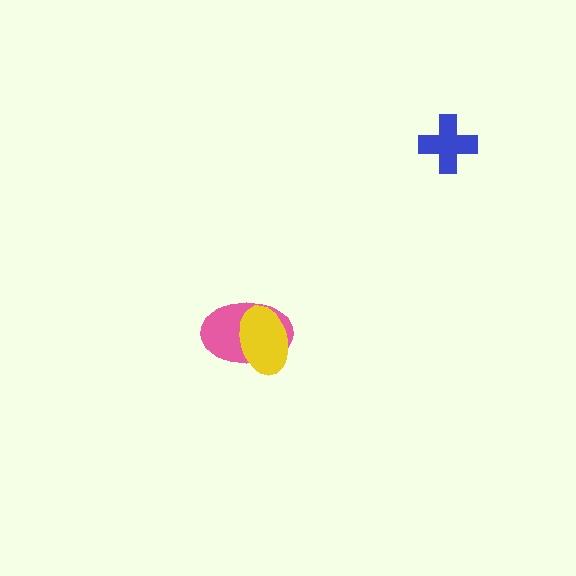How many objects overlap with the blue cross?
0 objects overlap with the blue cross.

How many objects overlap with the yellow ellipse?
1 object overlaps with the yellow ellipse.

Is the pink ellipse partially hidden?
Yes, it is partially covered by another shape.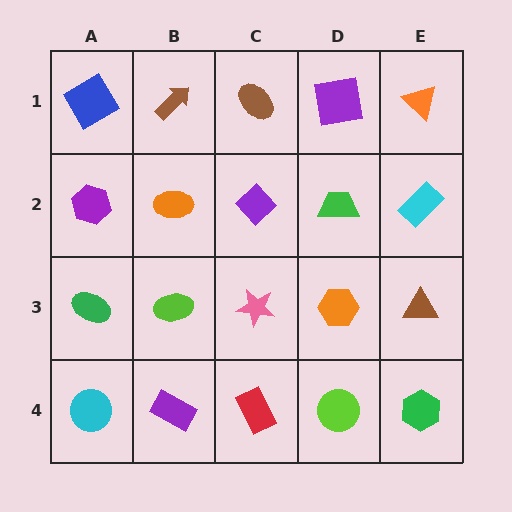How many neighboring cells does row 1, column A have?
2.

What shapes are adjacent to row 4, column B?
A lime ellipse (row 3, column B), a cyan circle (row 4, column A), a red rectangle (row 4, column C).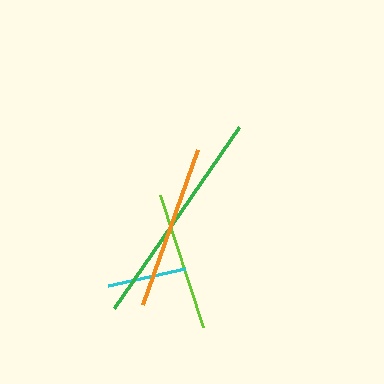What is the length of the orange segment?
The orange segment is approximately 164 pixels long.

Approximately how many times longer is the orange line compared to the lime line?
The orange line is approximately 1.2 times the length of the lime line.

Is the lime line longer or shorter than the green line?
The green line is longer than the lime line.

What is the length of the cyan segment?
The cyan segment is approximately 79 pixels long.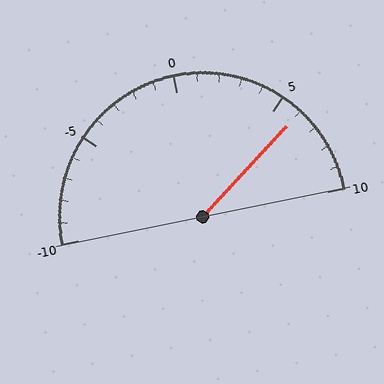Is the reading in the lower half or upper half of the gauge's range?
The reading is in the upper half of the range (-10 to 10).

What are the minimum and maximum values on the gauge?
The gauge ranges from -10 to 10.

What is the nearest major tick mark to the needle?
The nearest major tick mark is 5.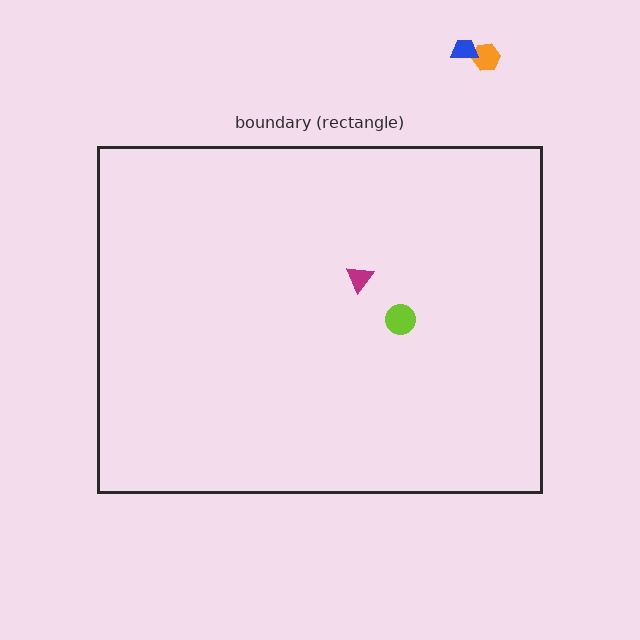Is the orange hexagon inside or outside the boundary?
Outside.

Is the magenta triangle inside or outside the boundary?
Inside.